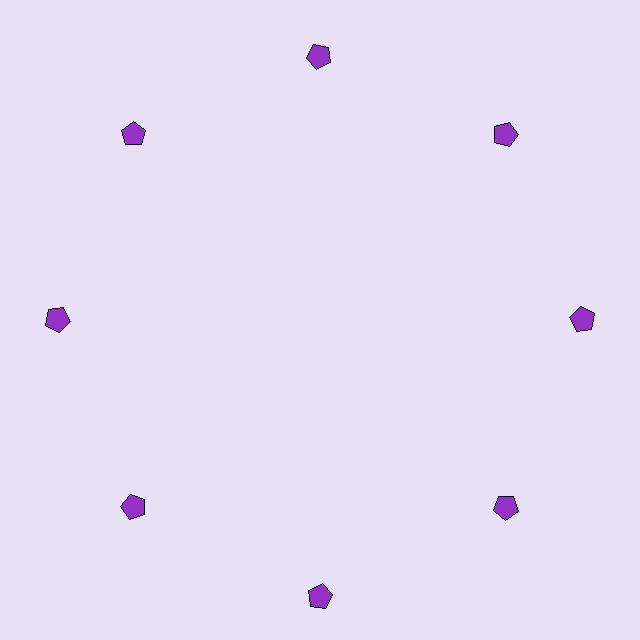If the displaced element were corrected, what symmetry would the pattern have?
It would have 8-fold rotational symmetry — the pattern would map onto itself every 45 degrees.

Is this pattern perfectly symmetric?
No. The 8 purple pentagons are arranged in a ring, but one element near the 6 o'clock position is pushed outward from the center, breaking the 8-fold rotational symmetry.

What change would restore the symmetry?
The symmetry would be restored by moving it inward, back onto the ring so that all 8 pentagons sit at equal angles and equal distance from the center.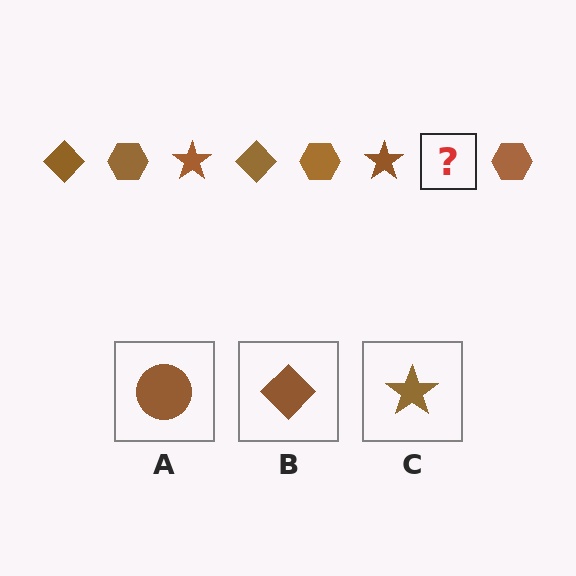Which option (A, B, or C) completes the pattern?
B.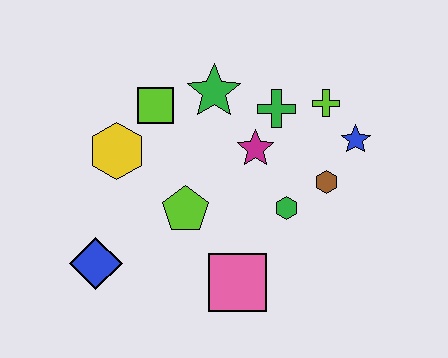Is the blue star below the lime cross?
Yes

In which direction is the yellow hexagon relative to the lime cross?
The yellow hexagon is to the left of the lime cross.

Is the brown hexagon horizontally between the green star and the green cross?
No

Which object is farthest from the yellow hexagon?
The blue star is farthest from the yellow hexagon.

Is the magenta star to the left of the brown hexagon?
Yes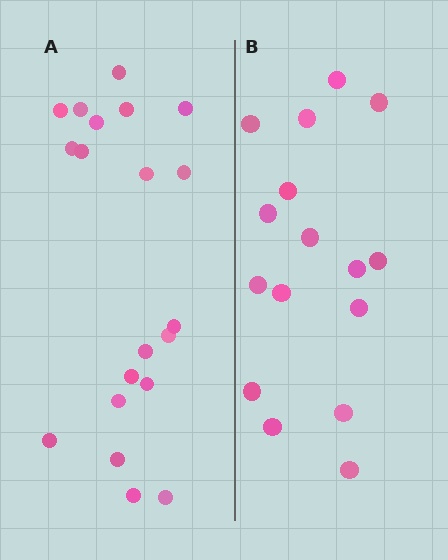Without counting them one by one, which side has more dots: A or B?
Region A (the left region) has more dots.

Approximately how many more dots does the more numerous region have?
Region A has about 4 more dots than region B.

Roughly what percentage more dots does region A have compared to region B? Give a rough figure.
About 25% more.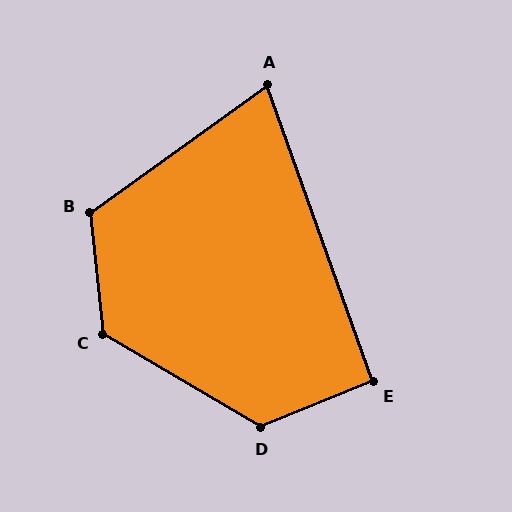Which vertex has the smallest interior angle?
A, at approximately 74 degrees.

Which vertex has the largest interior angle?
D, at approximately 127 degrees.